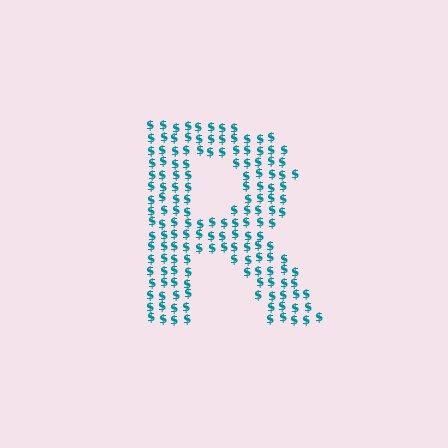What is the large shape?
The large shape is the letter R.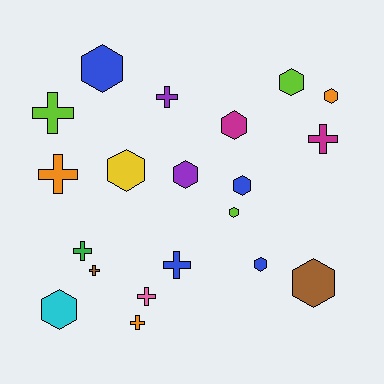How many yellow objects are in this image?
There is 1 yellow object.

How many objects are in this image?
There are 20 objects.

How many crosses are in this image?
There are 9 crosses.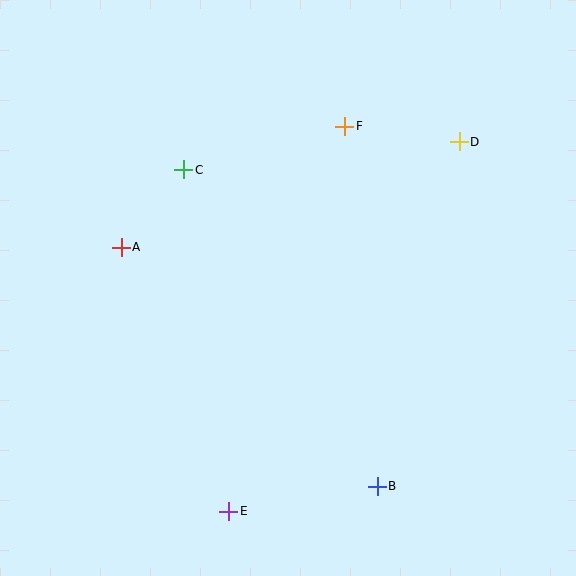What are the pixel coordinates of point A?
Point A is at (121, 247).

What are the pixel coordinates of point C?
Point C is at (184, 170).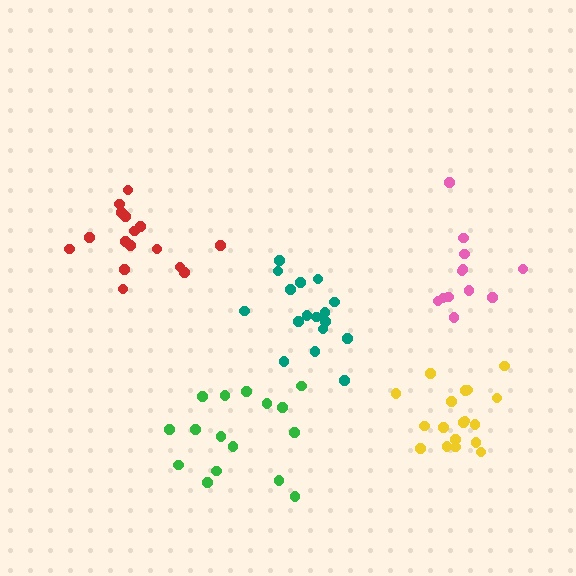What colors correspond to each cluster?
The clusters are colored: teal, red, green, yellow, pink.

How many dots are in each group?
Group 1: 17 dots, Group 2: 16 dots, Group 3: 16 dots, Group 4: 18 dots, Group 5: 12 dots (79 total).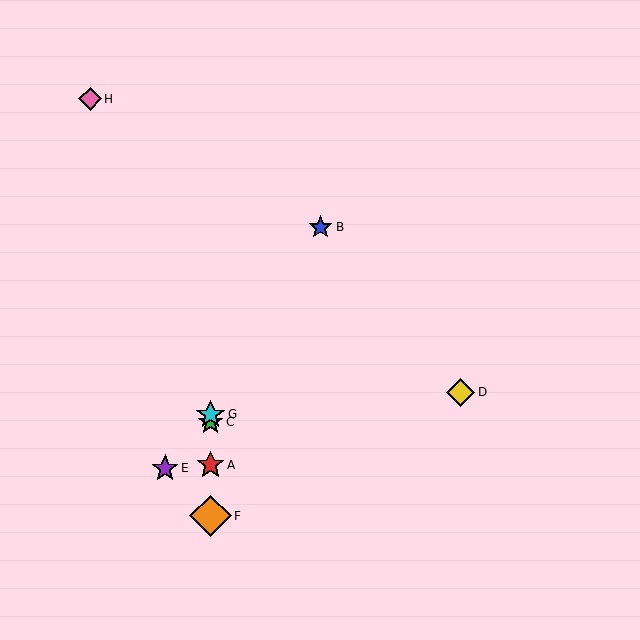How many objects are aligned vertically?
4 objects (A, C, F, G) are aligned vertically.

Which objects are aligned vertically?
Objects A, C, F, G are aligned vertically.